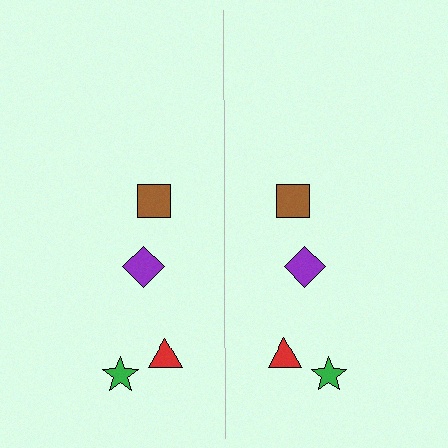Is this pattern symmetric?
Yes, this pattern has bilateral (reflection) symmetry.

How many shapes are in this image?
There are 8 shapes in this image.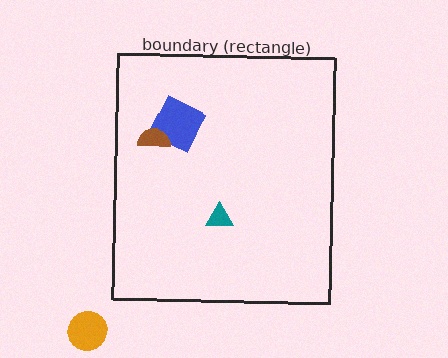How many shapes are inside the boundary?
3 inside, 1 outside.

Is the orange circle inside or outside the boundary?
Outside.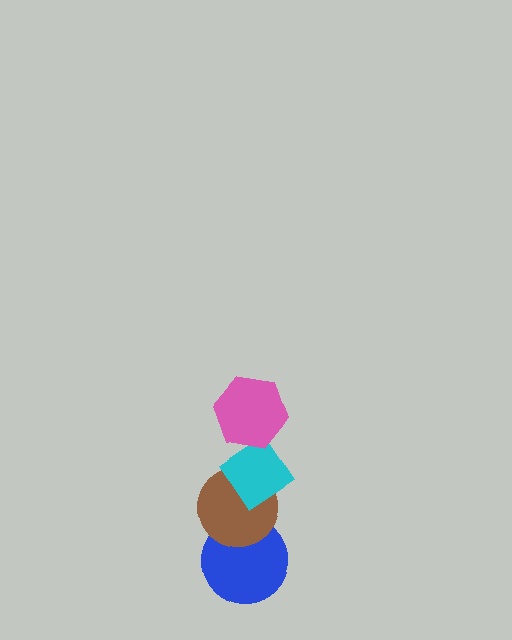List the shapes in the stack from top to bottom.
From top to bottom: the pink hexagon, the cyan diamond, the brown circle, the blue circle.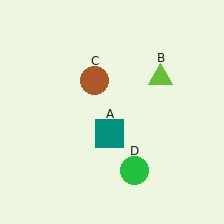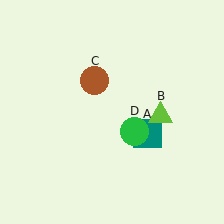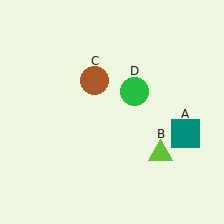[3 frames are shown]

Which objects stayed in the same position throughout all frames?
Brown circle (object C) remained stationary.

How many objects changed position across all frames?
3 objects changed position: teal square (object A), lime triangle (object B), green circle (object D).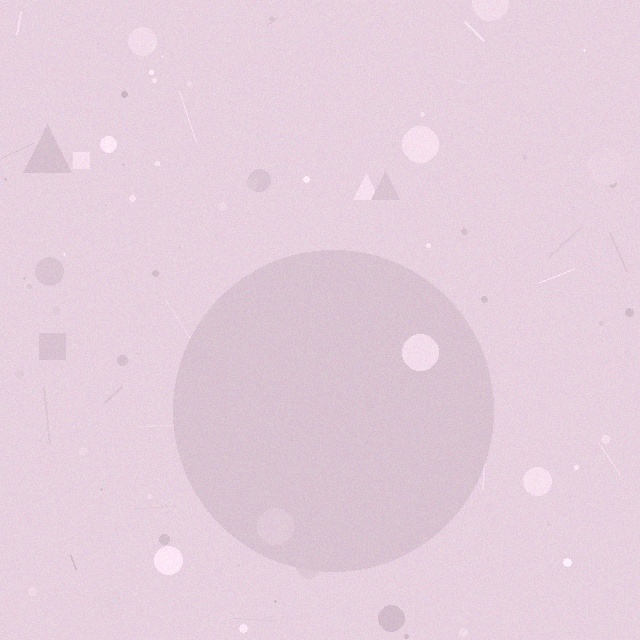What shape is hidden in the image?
A circle is hidden in the image.